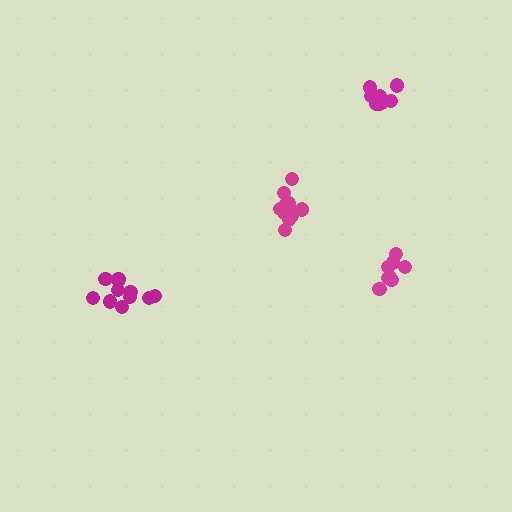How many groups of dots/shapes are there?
There are 4 groups.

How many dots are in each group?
Group 1: 8 dots, Group 2: 8 dots, Group 3: 10 dots, Group 4: 11 dots (37 total).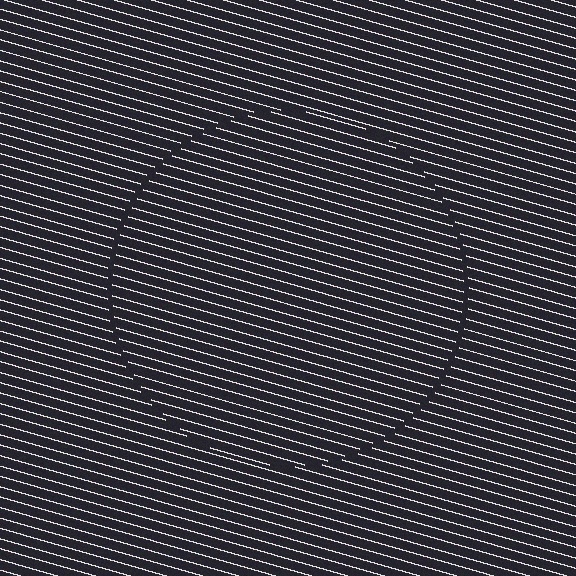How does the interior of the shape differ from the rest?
The interior of the shape contains the same grating, shifted by half a period — the contour is defined by the phase discontinuity where line-ends from the inner and outer gratings abut.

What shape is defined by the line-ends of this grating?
An illusory circle. The interior of the shape contains the same grating, shifted by half a period — the contour is defined by the phase discontinuity where line-ends from the inner and outer gratings abut.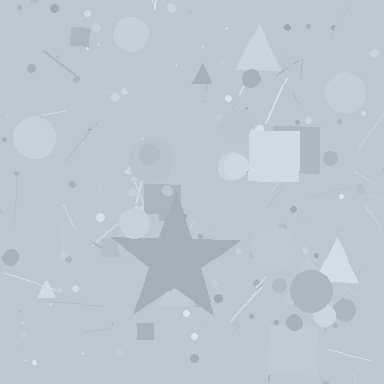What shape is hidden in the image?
A star is hidden in the image.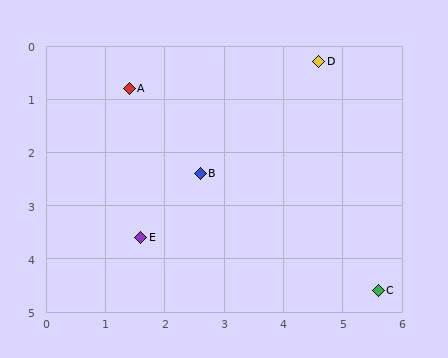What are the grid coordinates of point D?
Point D is at approximately (4.6, 0.3).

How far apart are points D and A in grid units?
Points D and A are about 3.2 grid units apart.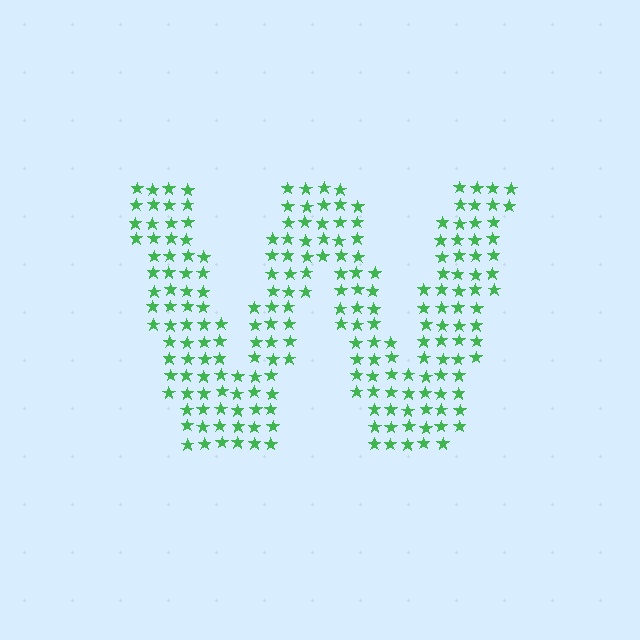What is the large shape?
The large shape is the letter W.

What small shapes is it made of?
It is made of small stars.